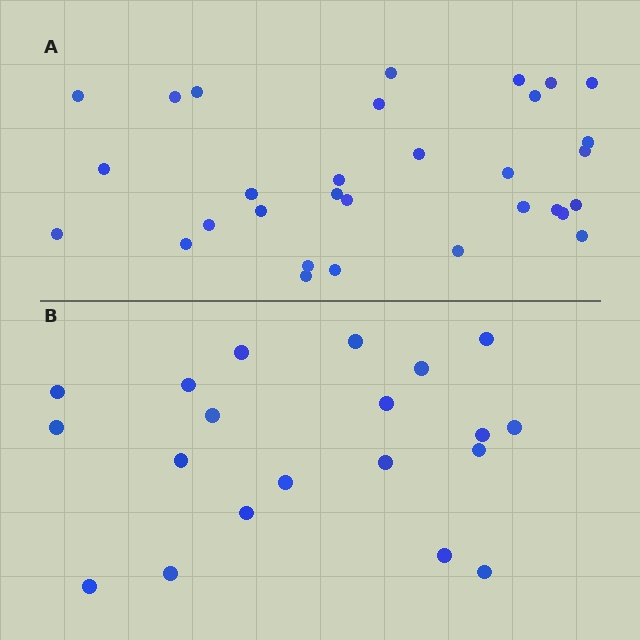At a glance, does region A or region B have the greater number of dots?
Region A (the top region) has more dots.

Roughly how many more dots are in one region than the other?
Region A has roughly 12 or so more dots than region B.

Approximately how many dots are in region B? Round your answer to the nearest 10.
About 20 dots.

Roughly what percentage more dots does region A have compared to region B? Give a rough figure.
About 55% more.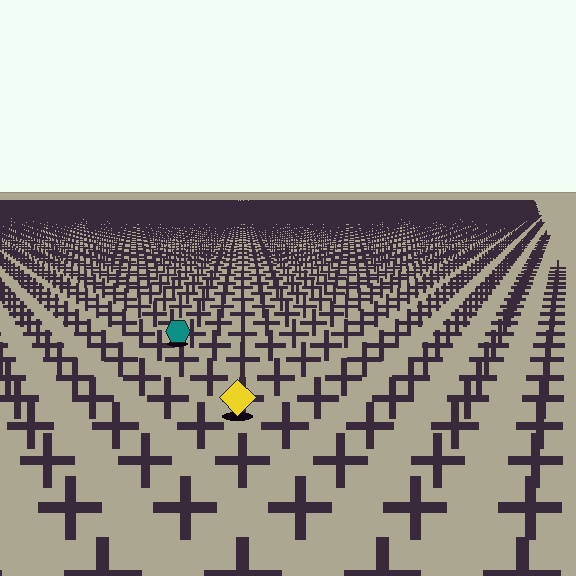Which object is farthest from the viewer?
The teal hexagon is farthest from the viewer. It appears smaller and the ground texture around it is denser.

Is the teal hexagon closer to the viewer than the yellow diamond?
No. The yellow diamond is closer — you can tell from the texture gradient: the ground texture is coarser near it.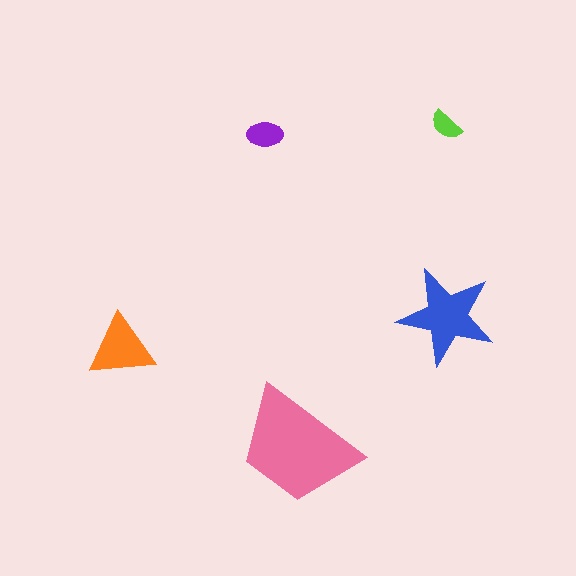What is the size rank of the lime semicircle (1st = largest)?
5th.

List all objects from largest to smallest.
The pink trapezoid, the blue star, the orange triangle, the purple ellipse, the lime semicircle.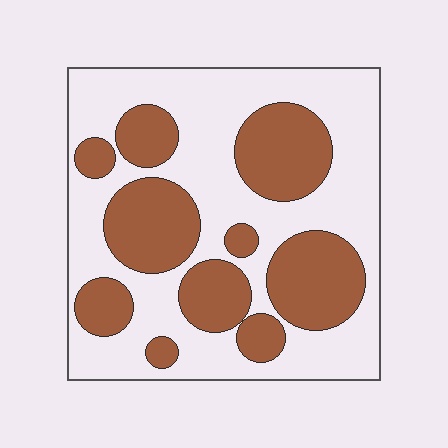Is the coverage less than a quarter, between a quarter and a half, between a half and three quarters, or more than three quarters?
Between a quarter and a half.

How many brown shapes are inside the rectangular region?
10.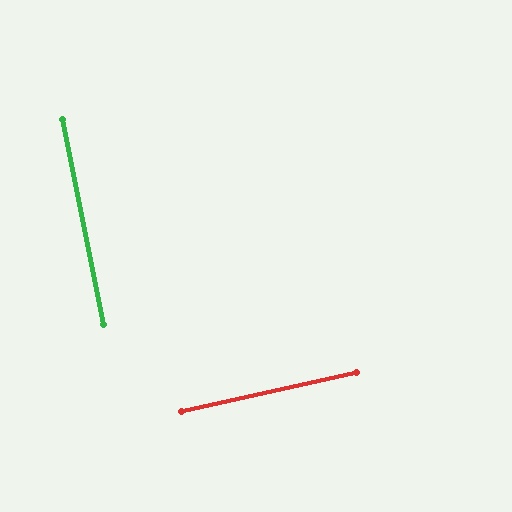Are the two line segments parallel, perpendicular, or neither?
Perpendicular — they meet at approximately 89°.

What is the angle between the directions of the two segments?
Approximately 89 degrees.